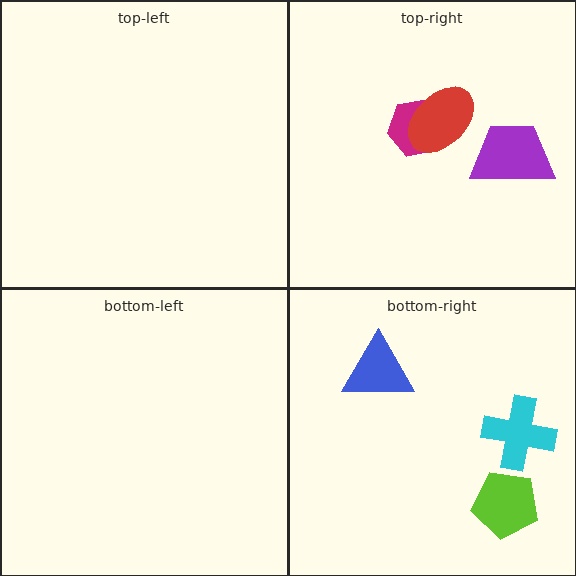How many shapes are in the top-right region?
3.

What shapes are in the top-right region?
The purple trapezoid, the magenta hexagon, the red ellipse.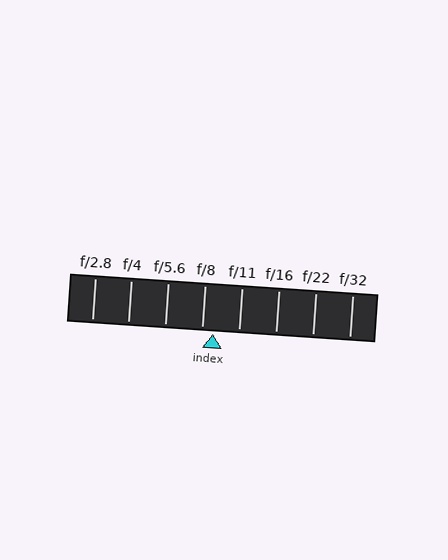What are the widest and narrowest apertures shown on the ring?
The widest aperture shown is f/2.8 and the narrowest is f/32.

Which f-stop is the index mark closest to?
The index mark is closest to f/8.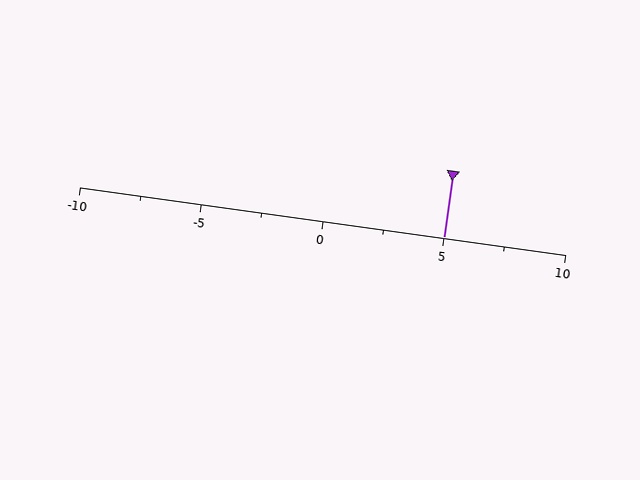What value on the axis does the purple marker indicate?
The marker indicates approximately 5.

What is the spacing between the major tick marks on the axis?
The major ticks are spaced 5 apart.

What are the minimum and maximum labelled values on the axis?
The axis runs from -10 to 10.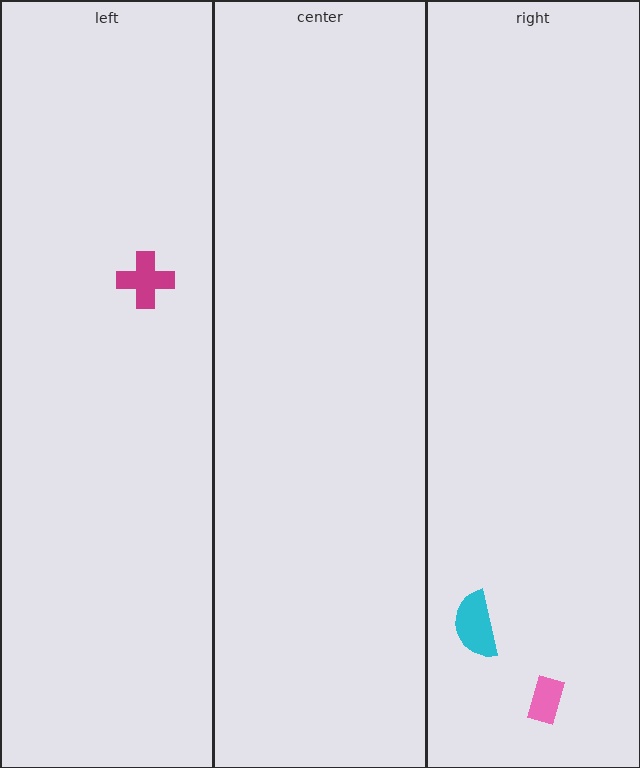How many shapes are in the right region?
2.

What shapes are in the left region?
The magenta cross.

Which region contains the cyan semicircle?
The right region.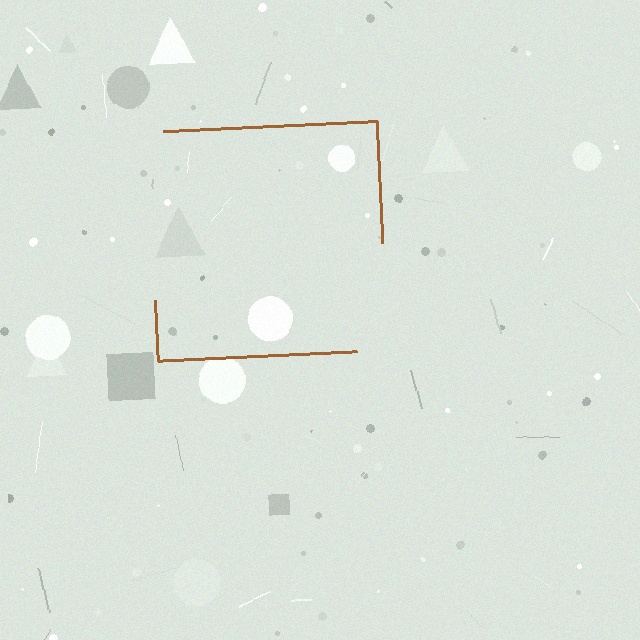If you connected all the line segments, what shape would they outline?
They would outline a square.